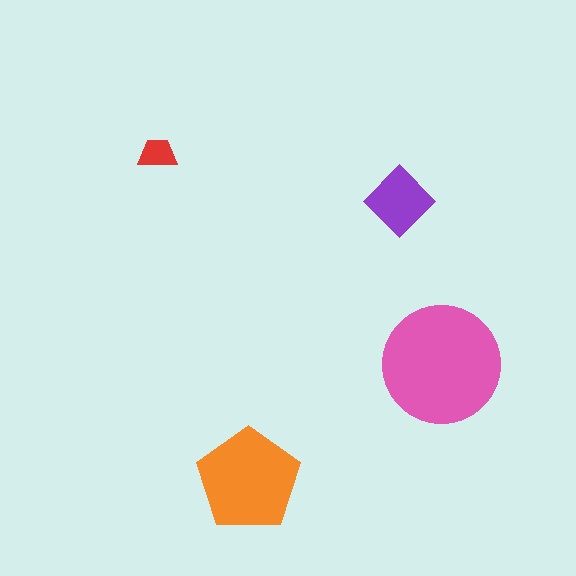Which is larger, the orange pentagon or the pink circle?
The pink circle.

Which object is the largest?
The pink circle.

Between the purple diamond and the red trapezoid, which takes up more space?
The purple diamond.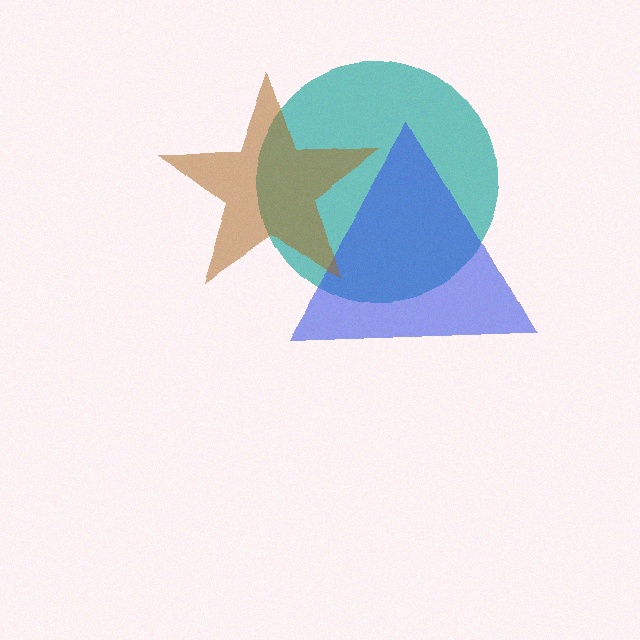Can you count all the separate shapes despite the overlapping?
Yes, there are 3 separate shapes.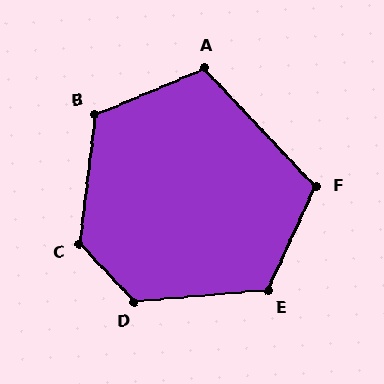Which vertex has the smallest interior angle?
A, at approximately 111 degrees.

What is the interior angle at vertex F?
Approximately 112 degrees (obtuse).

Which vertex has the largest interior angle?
C, at approximately 130 degrees.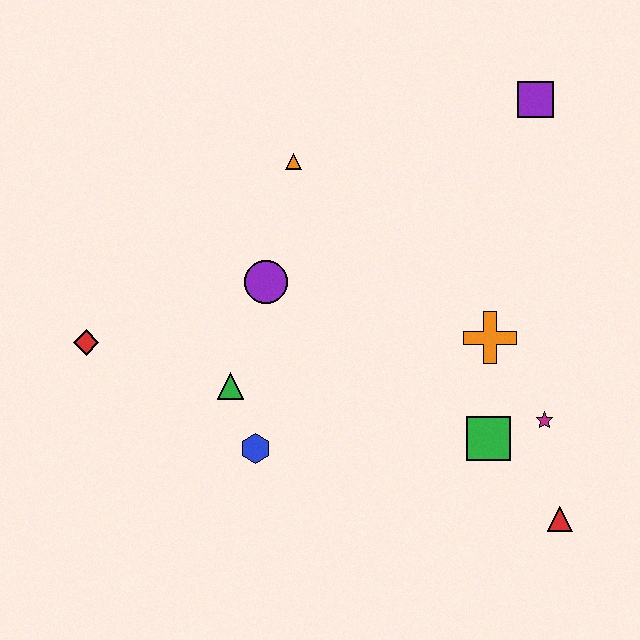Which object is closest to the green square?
The magenta star is closest to the green square.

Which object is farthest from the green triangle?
The purple square is farthest from the green triangle.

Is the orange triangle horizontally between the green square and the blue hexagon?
Yes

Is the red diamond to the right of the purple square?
No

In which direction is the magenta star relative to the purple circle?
The magenta star is to the right of the purple circle.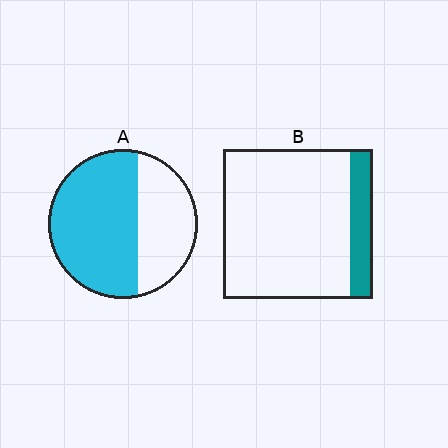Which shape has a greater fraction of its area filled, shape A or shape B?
Shape A.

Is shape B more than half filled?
No.